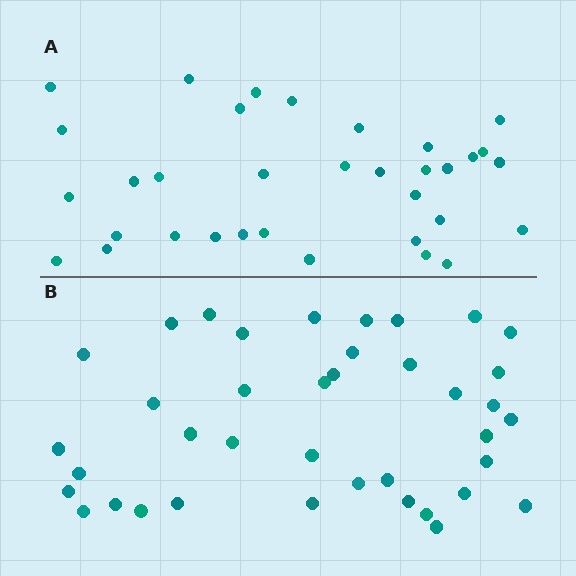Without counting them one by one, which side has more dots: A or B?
Region B (the bottom region) has more dots.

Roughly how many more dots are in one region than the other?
Region B has about 5 more dots than region A.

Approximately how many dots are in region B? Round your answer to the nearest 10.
About 40 dots. (The exact count is 39, which rounds to 40.)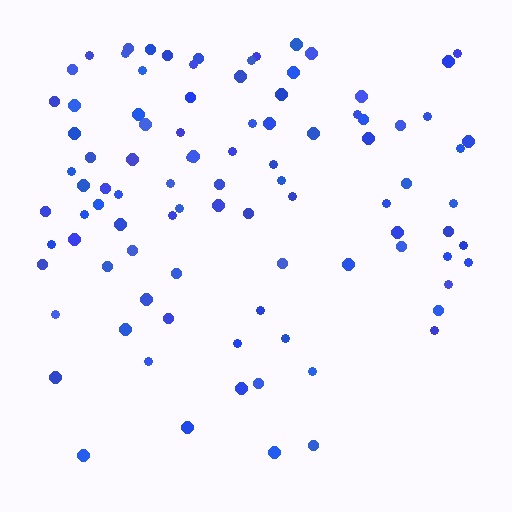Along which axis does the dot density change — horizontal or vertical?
Vertical.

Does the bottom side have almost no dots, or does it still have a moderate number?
Still a moderate number, just noticeably fewer than the top.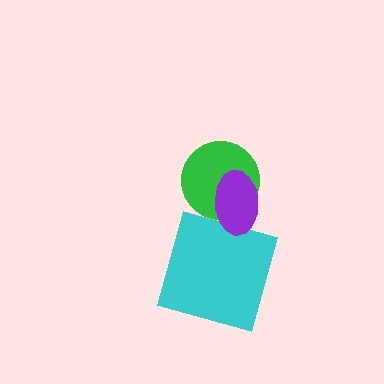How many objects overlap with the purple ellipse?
2 objects overlap with the purple ellipse.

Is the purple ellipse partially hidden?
No, no other shape covers it.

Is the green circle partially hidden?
Yes, it is partially covered by another shape.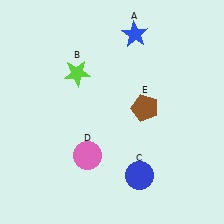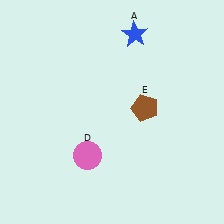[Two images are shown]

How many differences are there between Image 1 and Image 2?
There are 2 differences between the two images.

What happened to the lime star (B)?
The lime star (B) was removed in Image 2. It was in the top-left area of Image 1.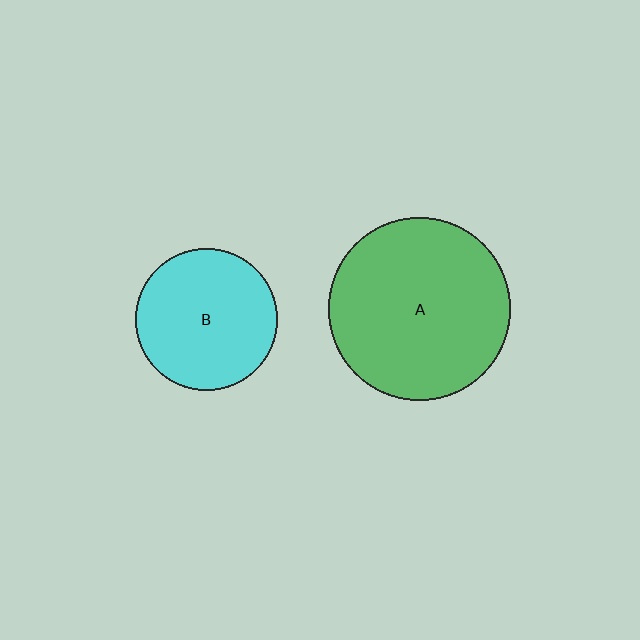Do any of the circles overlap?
No, none of the circles overlap.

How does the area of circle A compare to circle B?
Approximately 1.7 times.